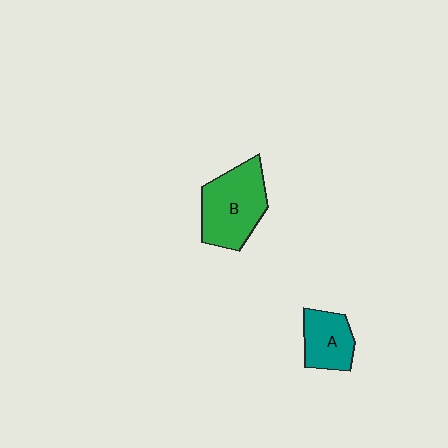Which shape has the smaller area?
Shape A (teal).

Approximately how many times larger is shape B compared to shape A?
Approximately 1.6 times.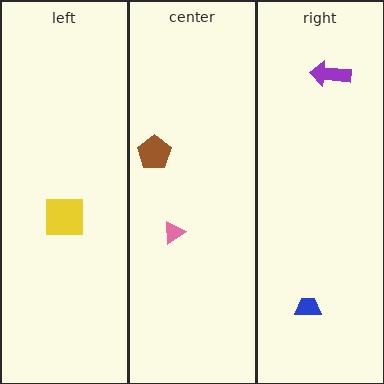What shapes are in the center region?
The brown pentagon, the pink triangle.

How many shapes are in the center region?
2.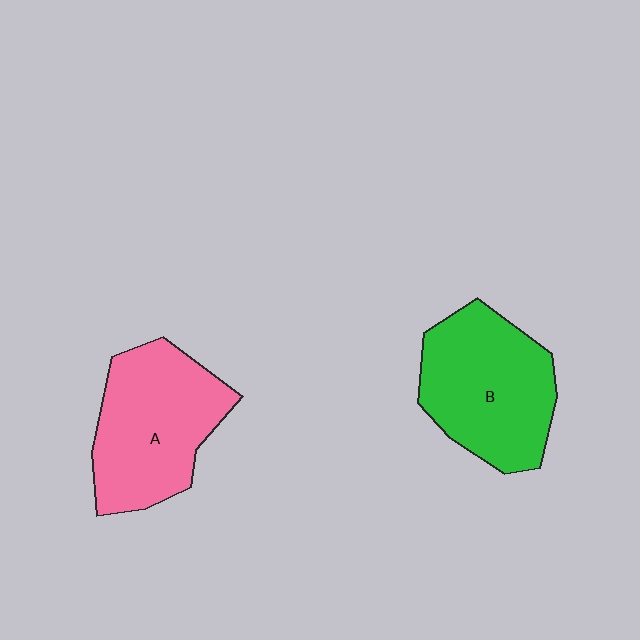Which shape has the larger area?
Shape B (green).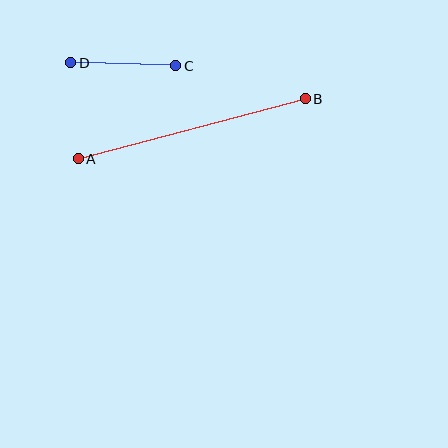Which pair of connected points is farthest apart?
Points A and B are farthest apart.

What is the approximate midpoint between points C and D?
The midpoint is at approximately (123, 64) pixels.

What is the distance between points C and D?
The distance is approximately 105 pixels.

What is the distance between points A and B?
The distance is approximately 235 pixels.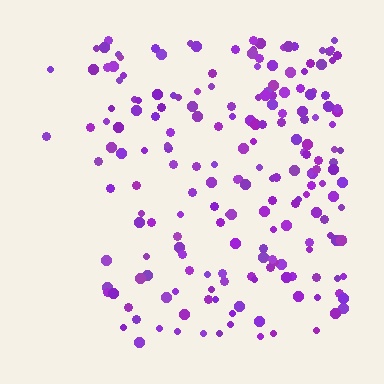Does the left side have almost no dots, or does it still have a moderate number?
Still a moderate number, just noticeably fewer than the right.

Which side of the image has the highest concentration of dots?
The right.